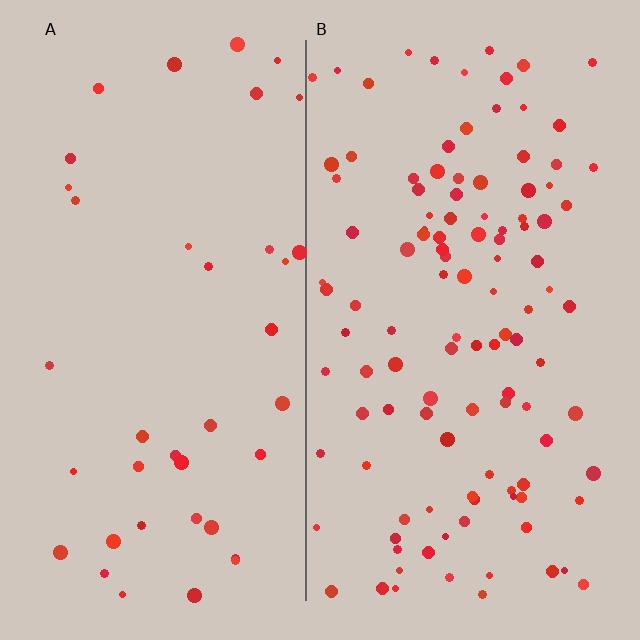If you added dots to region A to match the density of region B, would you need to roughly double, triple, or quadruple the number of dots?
Approximately triple.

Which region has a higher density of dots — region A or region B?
B (the right).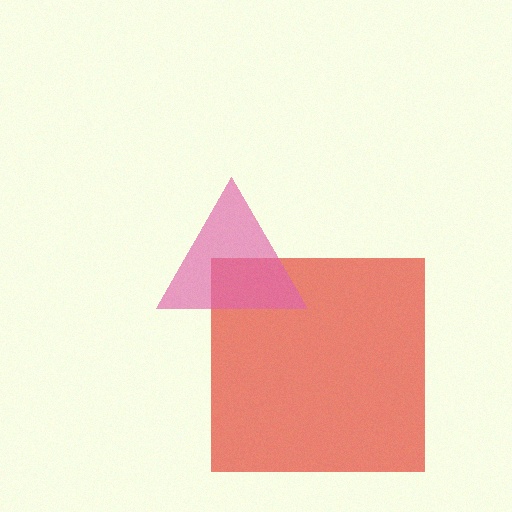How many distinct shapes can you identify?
There are 2 distinct shapes: a red square, a pink triangle.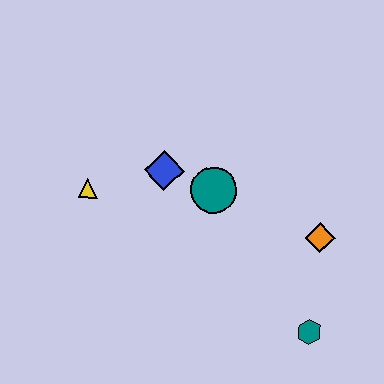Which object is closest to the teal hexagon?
The orange diamond is closest to the teal hexagon.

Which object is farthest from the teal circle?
The teal hexagon is farthest from the teal circle.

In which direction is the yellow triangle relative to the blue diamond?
The yellow triangle is to the left of the blue diamond.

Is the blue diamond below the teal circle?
No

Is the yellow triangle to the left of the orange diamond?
Yes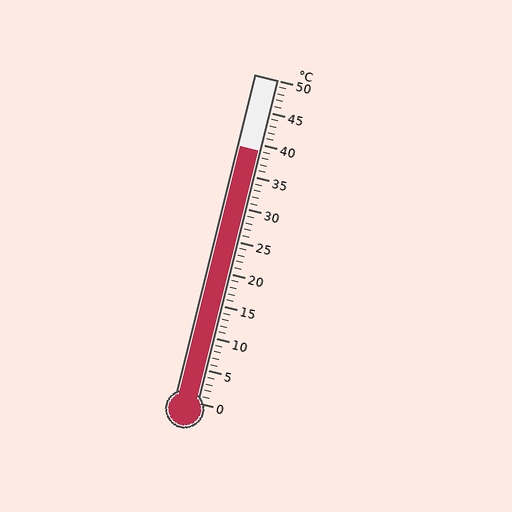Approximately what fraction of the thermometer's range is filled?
The thermometer is filled to approximately 80% of its range.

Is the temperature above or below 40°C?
The temperature is below 40°C.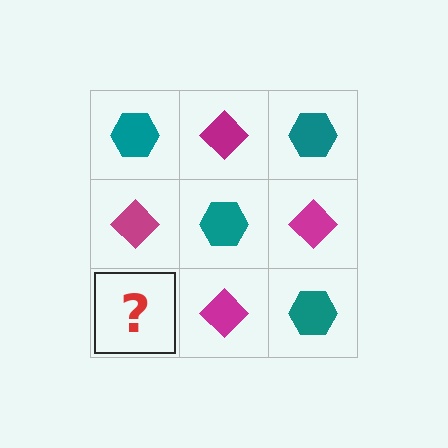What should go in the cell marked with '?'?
The missing cell should contain a teal hexagon.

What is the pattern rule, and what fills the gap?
The rule is that it alternates teal hexagon and magenta diamond in a checkerboard pattern. The gap should be filled with a teal hexagon.